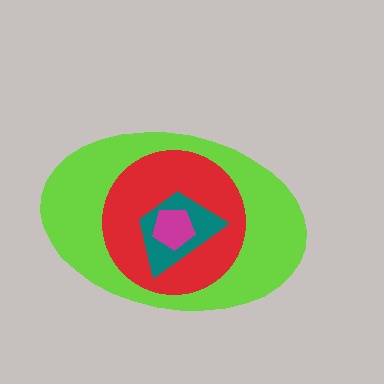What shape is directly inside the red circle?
The teal trapezoid.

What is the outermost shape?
The lime ellipse.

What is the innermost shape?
The magenta pentagon.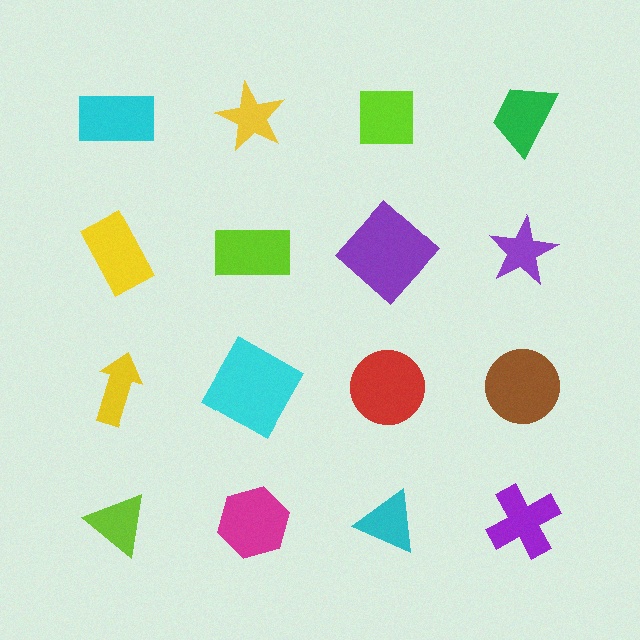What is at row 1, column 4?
A green trapezoid.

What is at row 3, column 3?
A red circle.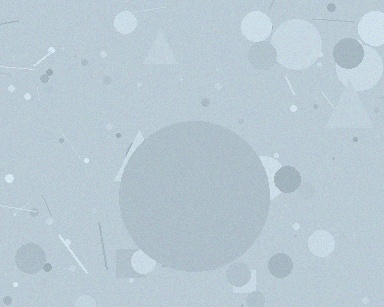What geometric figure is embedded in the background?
A circle is embedded in the background.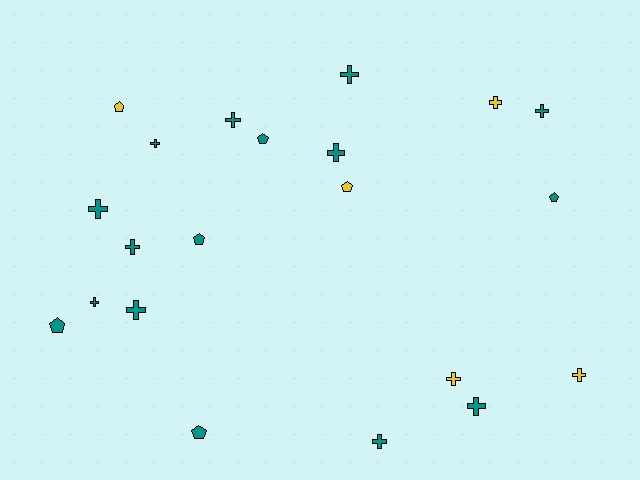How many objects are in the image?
There are 21 objects.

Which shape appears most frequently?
Cross, with 14 objects.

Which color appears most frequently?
Teal, with 16 objects.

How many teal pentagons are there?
There are 5 teal pentagons.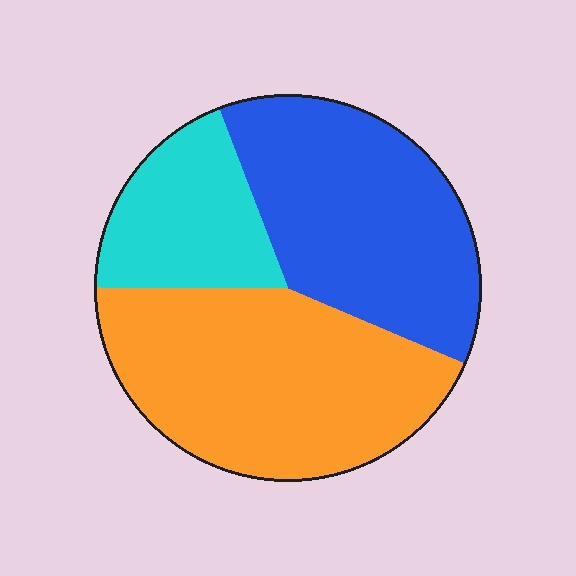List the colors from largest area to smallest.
From largest to smallest: orange, blue, cyan.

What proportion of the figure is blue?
Blue takes up about three eighths (3/8) of the figure.